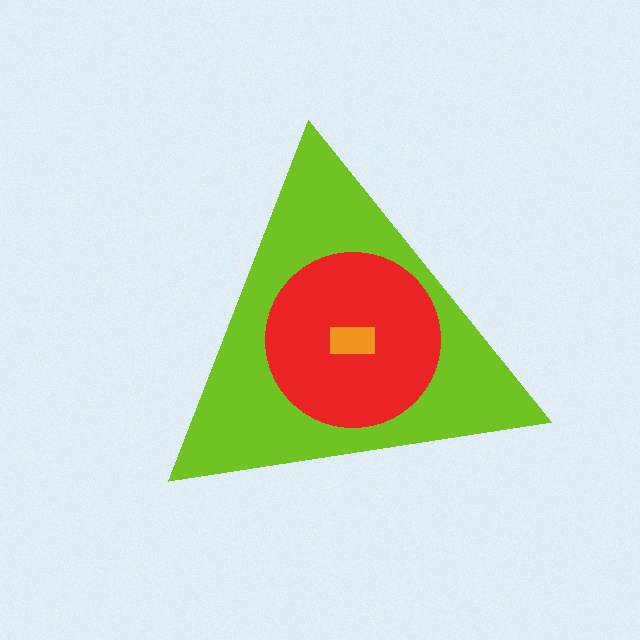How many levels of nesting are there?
3.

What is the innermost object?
The orange rectangle.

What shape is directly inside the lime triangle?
The red circle.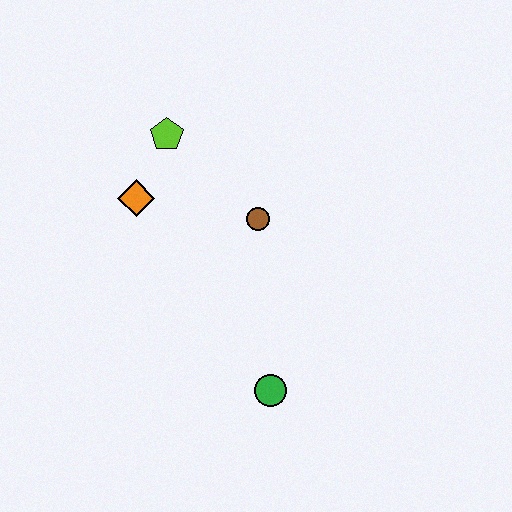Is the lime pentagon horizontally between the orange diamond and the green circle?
Yes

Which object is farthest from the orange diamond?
The green circle is farthest from the orange diamond.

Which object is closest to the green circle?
The brown circle is closest to the green circle.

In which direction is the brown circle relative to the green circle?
The brown circle is above the green circle.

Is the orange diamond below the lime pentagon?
Yes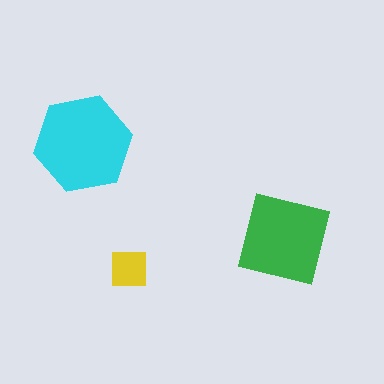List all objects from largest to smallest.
The cyan hexagon, the green square, the yellow square.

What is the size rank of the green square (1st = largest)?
2nd.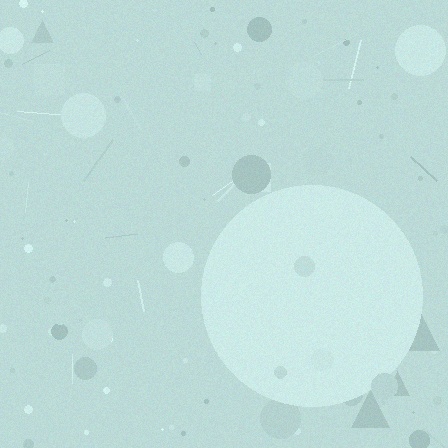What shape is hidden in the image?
A circle is hidden in the image.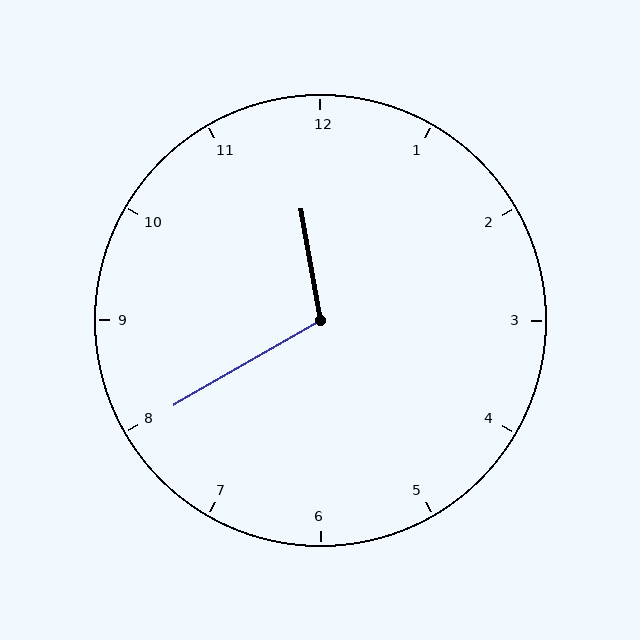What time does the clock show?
11:40.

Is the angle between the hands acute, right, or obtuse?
It is obtuse.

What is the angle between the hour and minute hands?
Approximately 110 degrees.